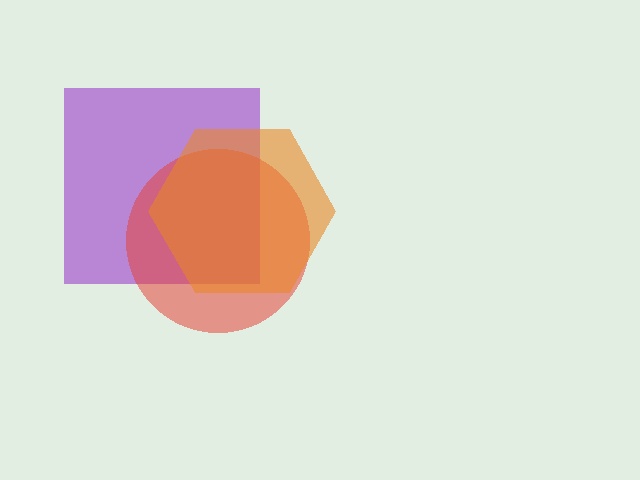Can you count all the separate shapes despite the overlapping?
Yes, there are 3 separate shapes.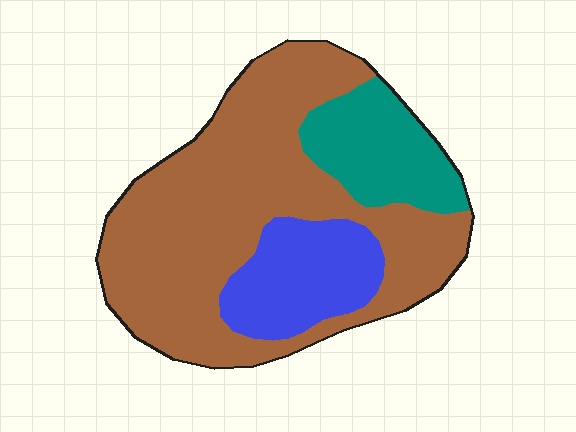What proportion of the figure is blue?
Blue covers around 20% of the figure.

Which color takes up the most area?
Brown, at roughly 65%.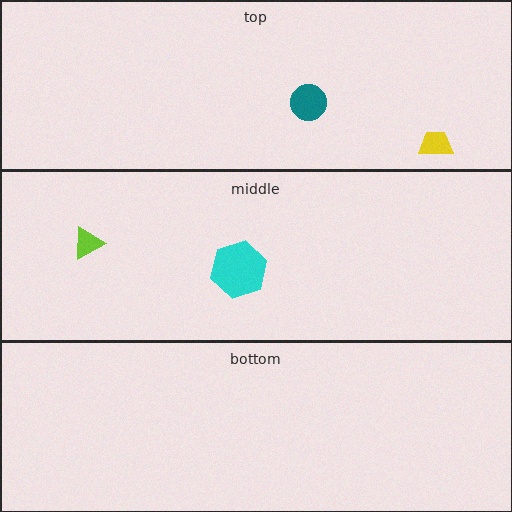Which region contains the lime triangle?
The middle region.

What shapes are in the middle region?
The cyan hexagon, the lime triangle.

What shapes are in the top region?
The yellow trapezoid, the teal circle.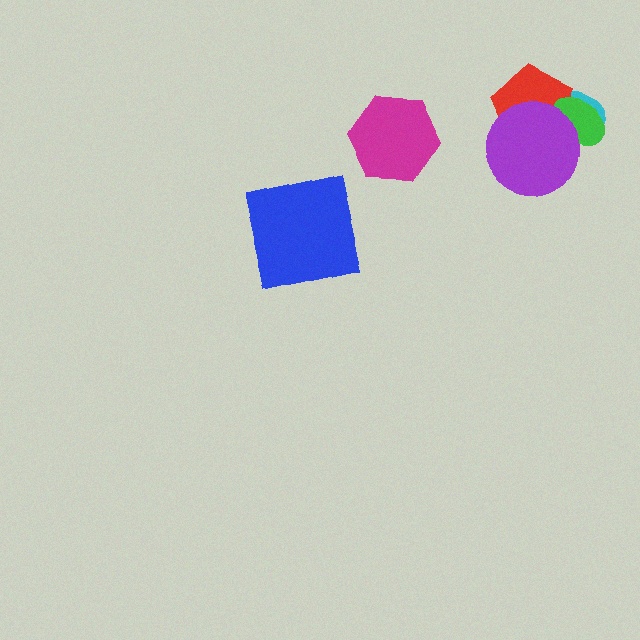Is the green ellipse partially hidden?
Yes, it is partially covered by another shape.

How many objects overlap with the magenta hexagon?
0 objects overlap with the magenta hexagon.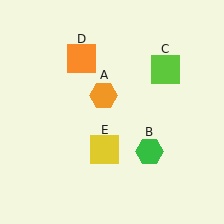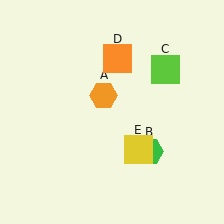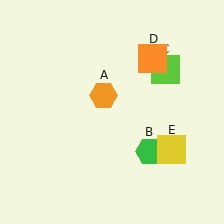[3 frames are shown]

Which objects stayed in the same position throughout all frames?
Orange hexagon (object A) and green hexagon (object B) and lime square (object C) remained stationary.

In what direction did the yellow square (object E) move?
The yellow square (object E) moved right.